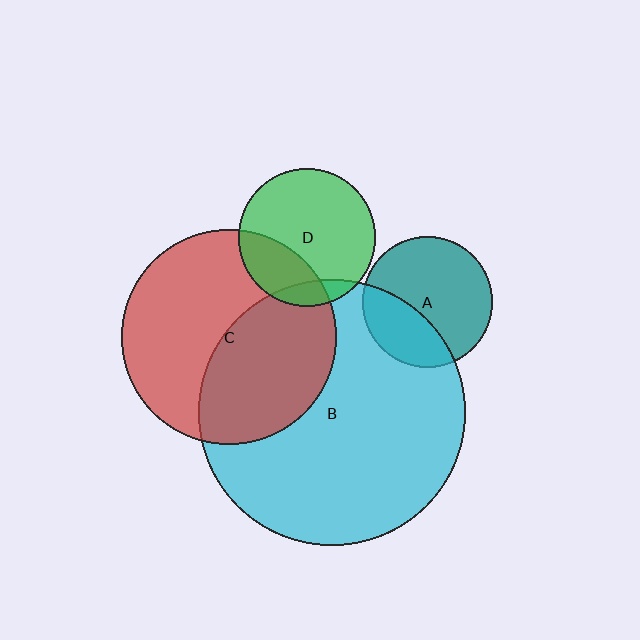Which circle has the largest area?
Circle B (cyan).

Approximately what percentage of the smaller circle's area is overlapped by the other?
Approximately 25%.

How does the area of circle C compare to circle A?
Approximately 2.7 times.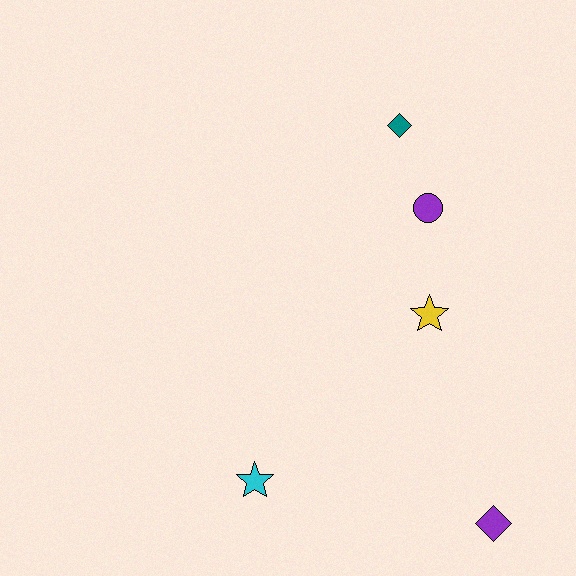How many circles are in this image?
There is 1 circle.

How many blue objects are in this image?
There are no blue objects.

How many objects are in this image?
There are 5 objects.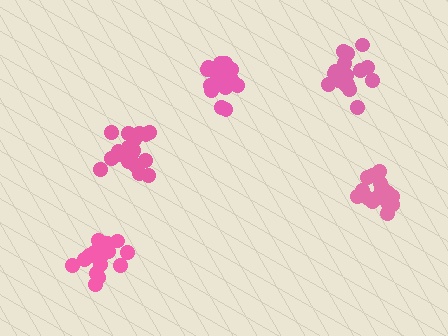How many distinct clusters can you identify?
There are 5 distinct clusters.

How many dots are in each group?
Group 1: 17 dots, Group 2: 19 dots, Group 3: 17 dots, Group 4: 16 dots, Group 5: 18 dots (87 total).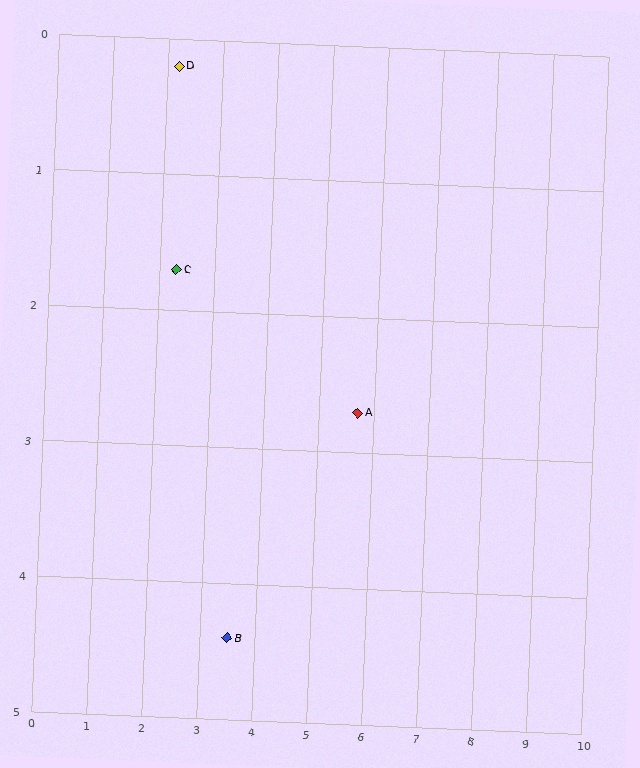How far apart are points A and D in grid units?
Points A and D are about 4.3 grid units apart.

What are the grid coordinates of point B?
Point B is at approximately (3.5, 4.4).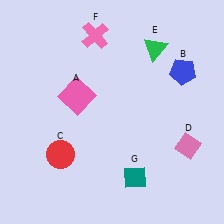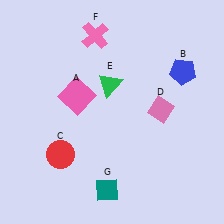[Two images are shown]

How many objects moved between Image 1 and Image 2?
3 objects moved between the two images.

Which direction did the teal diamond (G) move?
The teal diamond (G) moved left.